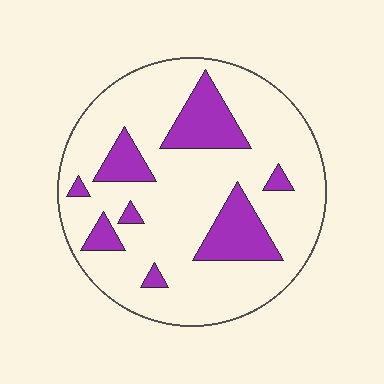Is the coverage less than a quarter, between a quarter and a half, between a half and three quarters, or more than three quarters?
Less than a quarter.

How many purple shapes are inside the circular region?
8.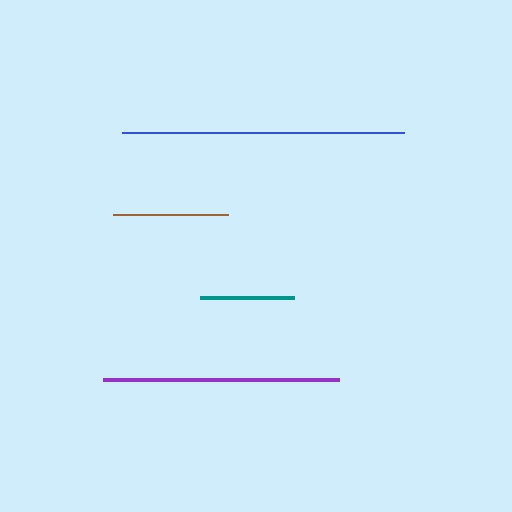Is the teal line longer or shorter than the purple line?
The purple line is longer than the teal line.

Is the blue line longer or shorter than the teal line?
The blue line is longer than the teal line.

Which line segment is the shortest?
The teal line is the shortest at approximately 94 pixels.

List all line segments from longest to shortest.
From longest to shortest: blue, purple, brown, teal.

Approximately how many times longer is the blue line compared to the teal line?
The blue line is approximately 3.0 times the length of the teal line.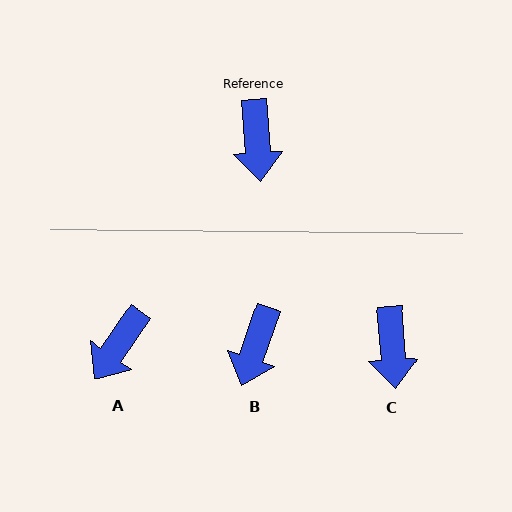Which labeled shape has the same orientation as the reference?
C.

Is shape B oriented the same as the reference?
No, it is off by about 23 degrees.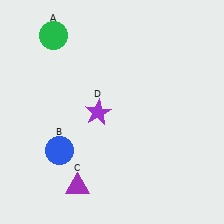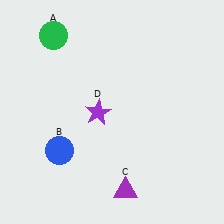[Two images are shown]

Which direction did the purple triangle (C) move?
The purple triangle (C) moved right.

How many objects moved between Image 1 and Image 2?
1 object moved between the two images.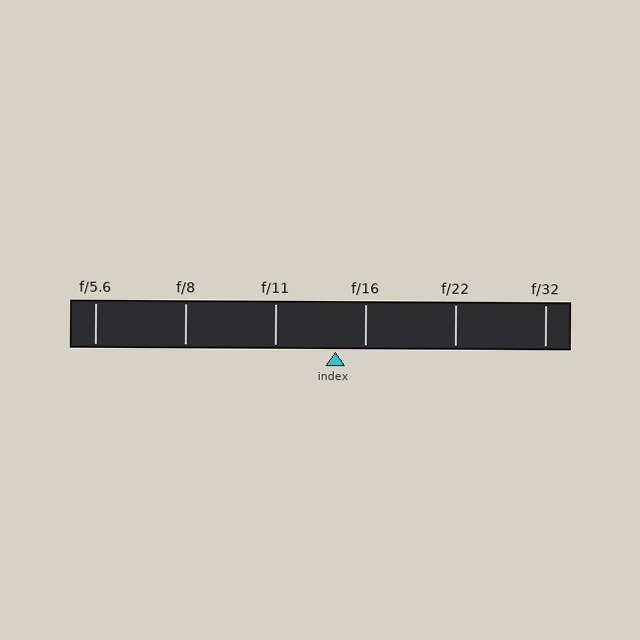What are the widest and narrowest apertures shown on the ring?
The widest aperture shown is f/5.6 and the narrowest is f/32.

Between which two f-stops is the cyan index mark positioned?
The index mark is between f/11 and f/16.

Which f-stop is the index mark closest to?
The index mark is closest to f/16.